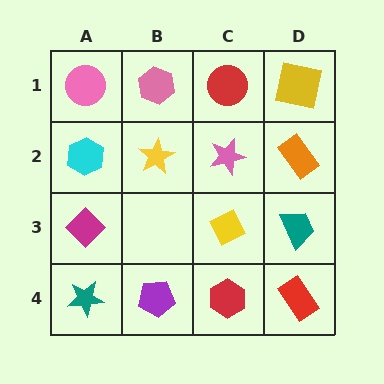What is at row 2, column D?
An orange rectangle.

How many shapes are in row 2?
4 shapes.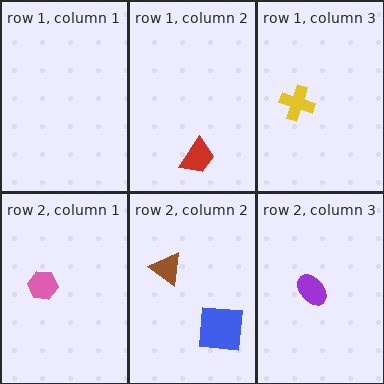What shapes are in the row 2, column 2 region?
The brown triangle, the blue square.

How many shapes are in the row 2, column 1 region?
1.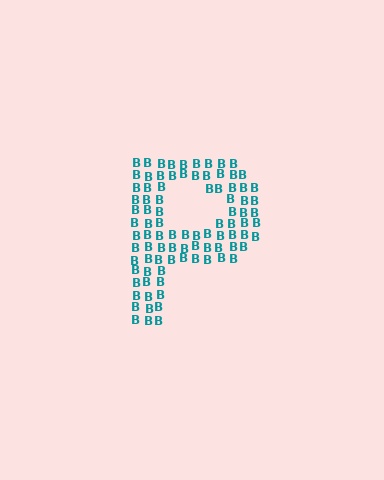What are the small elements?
The small elements are letter B's.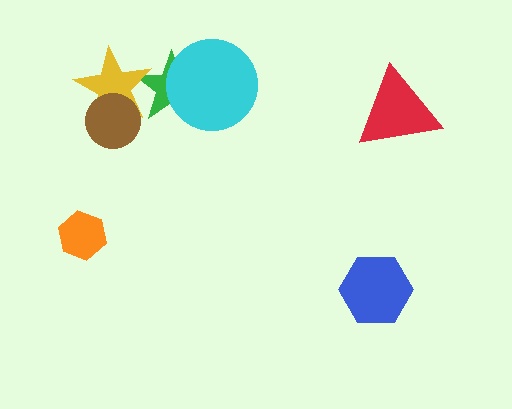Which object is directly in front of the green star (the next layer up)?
The cyan circle is directly in front of the green star.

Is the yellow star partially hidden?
Yes, it is partially covered by another shape.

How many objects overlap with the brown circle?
1 object overlaps with the brown circle.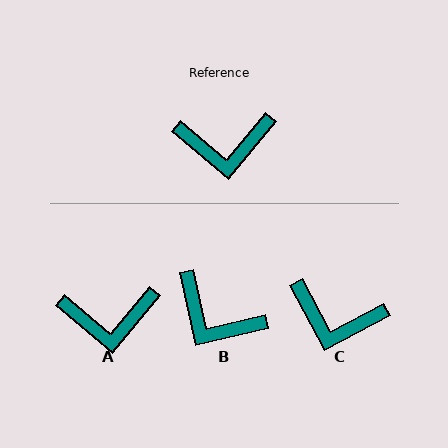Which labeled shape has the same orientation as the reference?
A.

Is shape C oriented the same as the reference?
No, it is off by about 22 degrees.